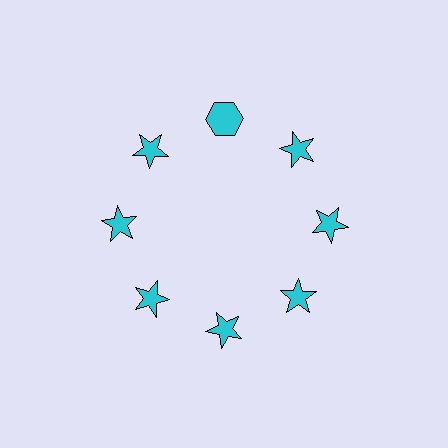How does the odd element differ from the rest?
It has a different shape: hexagon instead of star.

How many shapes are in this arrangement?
There are 8 shapes arranged in a ring pattern.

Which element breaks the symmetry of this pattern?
The cyan hexagon at roughly the 12 o'clock position breaks the symmetry. All other shapes are cyan stars.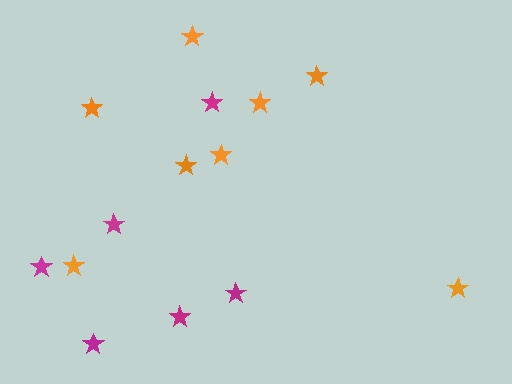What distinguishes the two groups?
There are 2 groups: one group of orange stars (8) and one group of magenta stars (6).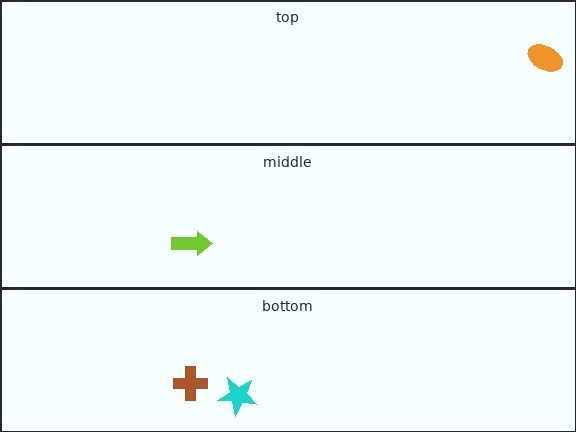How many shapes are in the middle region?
1.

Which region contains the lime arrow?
The middle region.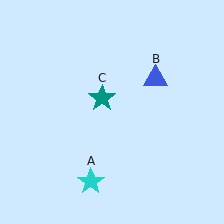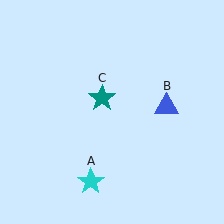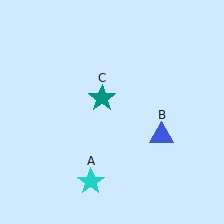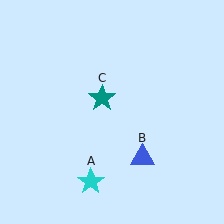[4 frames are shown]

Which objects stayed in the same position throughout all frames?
Cyan star (object A) and teal star (object C) remained stationary.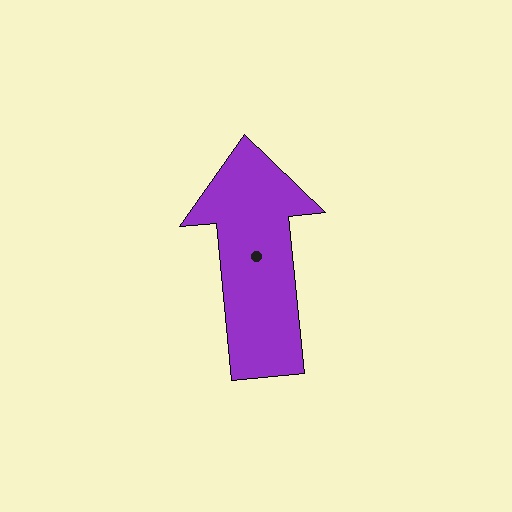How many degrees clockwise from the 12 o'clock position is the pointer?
Approximately 354 degrees.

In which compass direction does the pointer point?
North.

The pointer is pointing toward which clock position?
Roughly 12 o'clock.